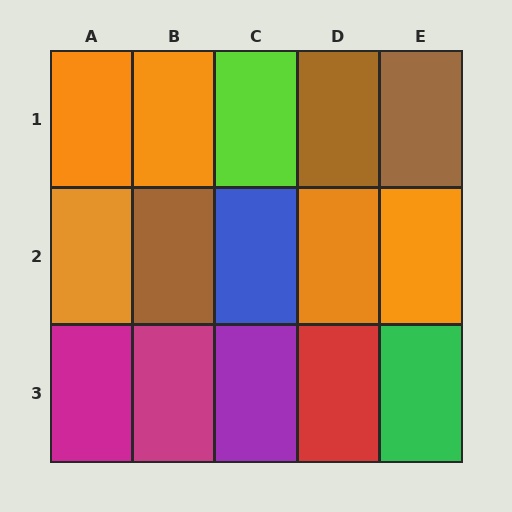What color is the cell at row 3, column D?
Red.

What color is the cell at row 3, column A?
Magenta.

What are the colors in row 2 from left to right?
Orange, brown, blue, orange, orange.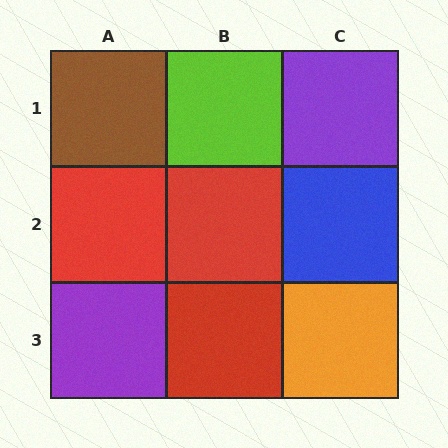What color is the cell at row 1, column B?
Lime.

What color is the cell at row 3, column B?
Red.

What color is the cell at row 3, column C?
Orange.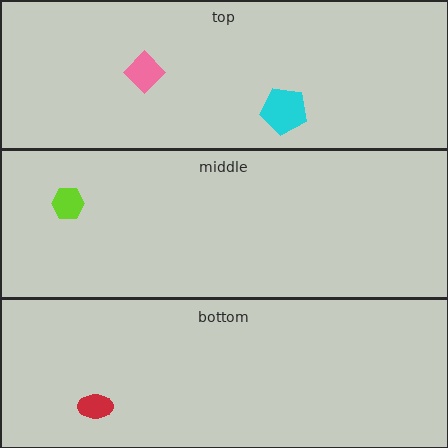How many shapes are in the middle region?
1.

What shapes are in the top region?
The pink diamond, the cyan pentagon.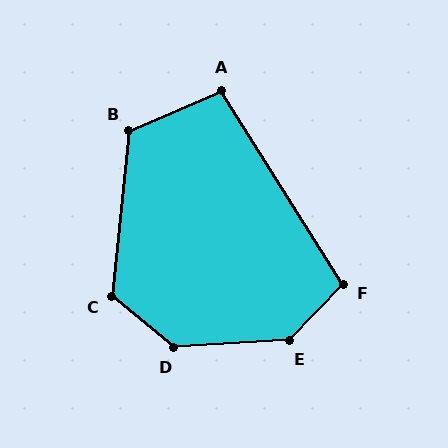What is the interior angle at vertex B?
Approximately 119 degrees (obtuse).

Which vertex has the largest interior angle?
E, at approximately 137 degrees.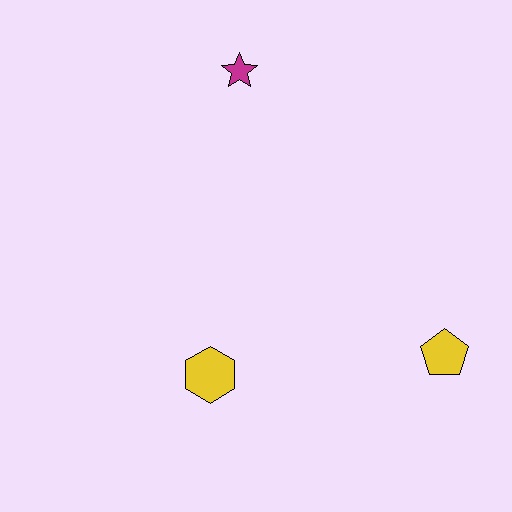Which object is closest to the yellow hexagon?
The yellow pentagon is closest to the yellow hexagon.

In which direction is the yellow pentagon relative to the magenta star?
The yellow pentagon is below the magenta star.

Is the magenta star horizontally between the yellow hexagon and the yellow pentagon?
Yes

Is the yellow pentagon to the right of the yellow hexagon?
Yes